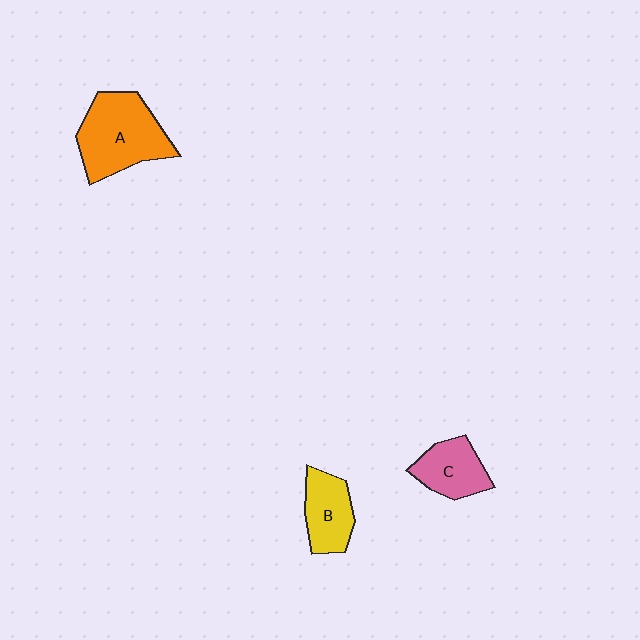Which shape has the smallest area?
Shape C (pink).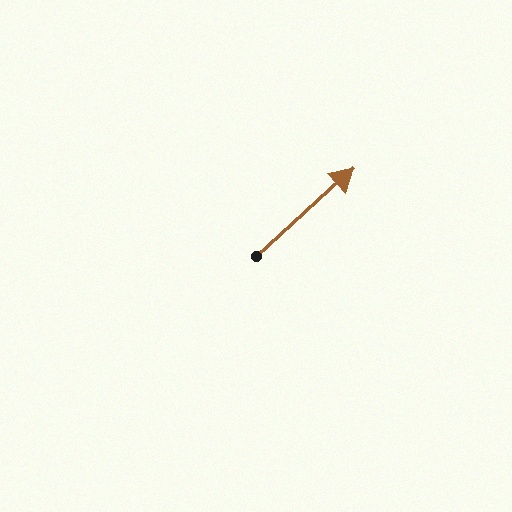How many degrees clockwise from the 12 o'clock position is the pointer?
Approximately 48 degrees.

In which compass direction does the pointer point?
Northeast.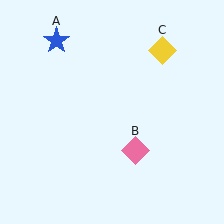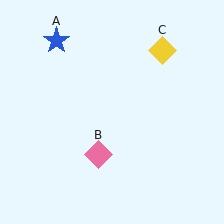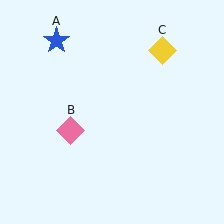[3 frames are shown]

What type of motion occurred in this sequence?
The pink diamond (object B) rotated clockwise around the center of the scene.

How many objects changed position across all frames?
1 object changed position: pink diamond (object B).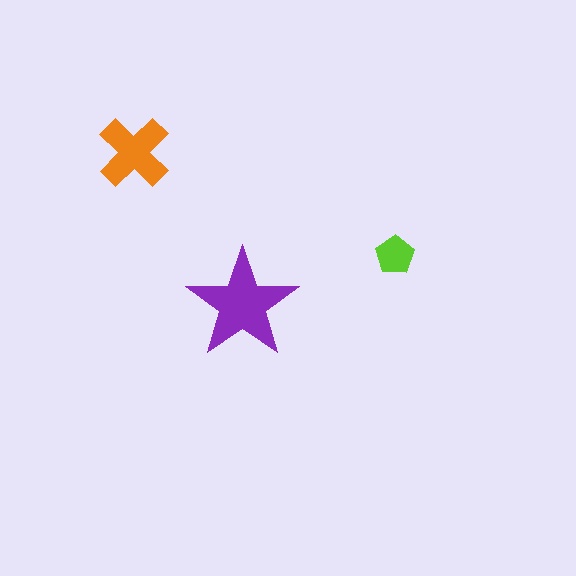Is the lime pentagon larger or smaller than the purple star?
Smaller.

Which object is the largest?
The purple star.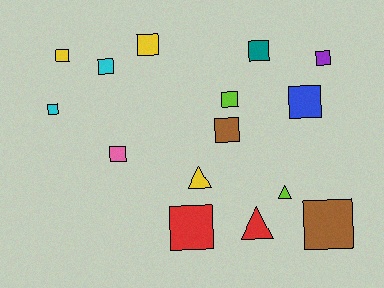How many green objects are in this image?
There are no green objects.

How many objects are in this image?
There are 15 objects.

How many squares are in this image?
There are 12 squares.